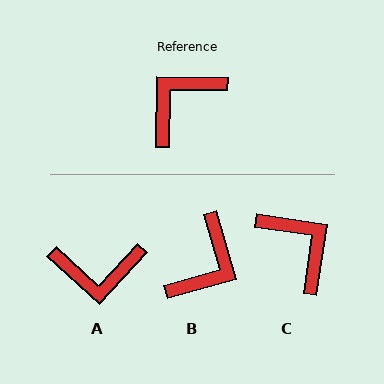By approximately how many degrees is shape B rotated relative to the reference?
Approximately 164 degrees clockwise.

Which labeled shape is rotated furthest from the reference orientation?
B, about 164 degrees away.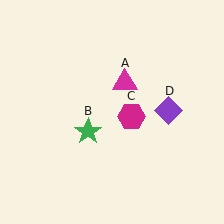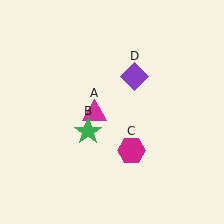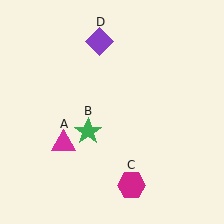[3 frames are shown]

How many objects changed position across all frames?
3 objects changed position: magenta triangle (object A), magenta hexagon (object C), purple diamond (object D).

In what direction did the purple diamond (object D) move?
The purple diamond (object D) moved up and to the left.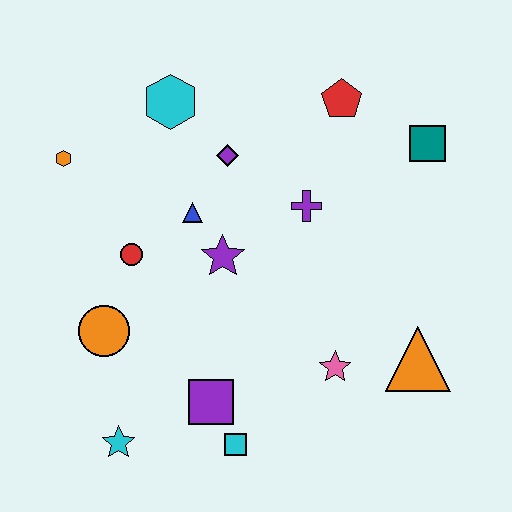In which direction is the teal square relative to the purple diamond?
The teal square is to the right of the purple diamond.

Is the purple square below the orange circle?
Yes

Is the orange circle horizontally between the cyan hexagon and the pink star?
No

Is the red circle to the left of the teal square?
Yes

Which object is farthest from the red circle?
The teal square is farthest from the red circle.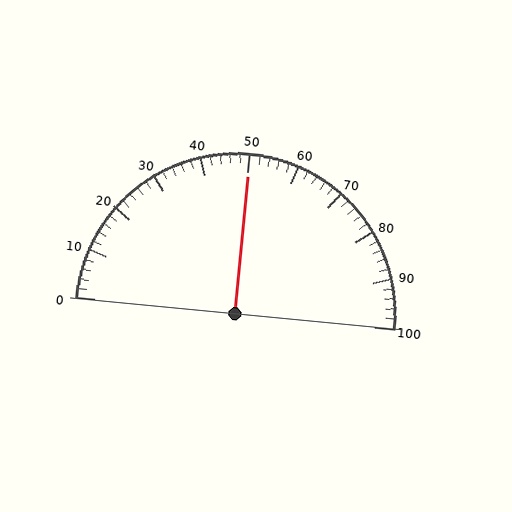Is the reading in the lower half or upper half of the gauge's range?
The reading is in the upper half of the range (0 to 100).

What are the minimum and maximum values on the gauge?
The gauge ranges from 0 to 100.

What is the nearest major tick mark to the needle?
The nearest major tick mark is 50.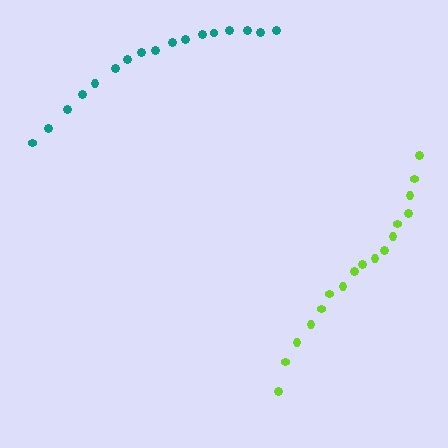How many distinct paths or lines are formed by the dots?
There are 2 distinct paths.